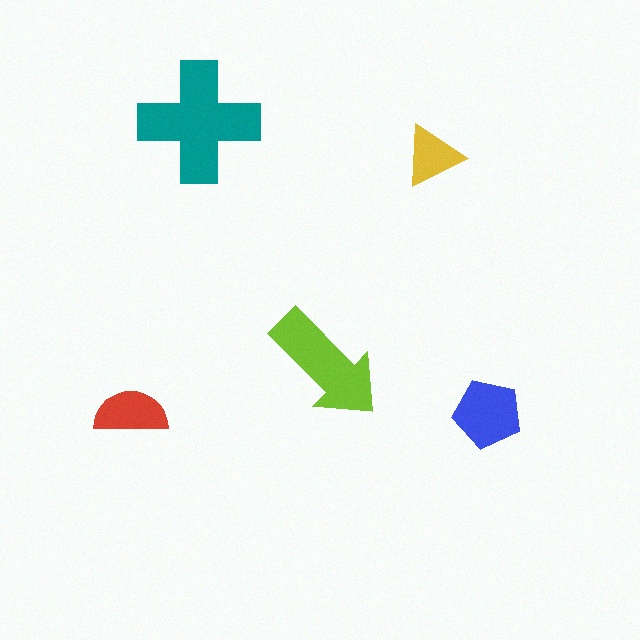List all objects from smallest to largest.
The yellow triangle, the red semicircle, the blue pentagon, the lime arrow, the teal cross.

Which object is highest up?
The teal cross is topmost.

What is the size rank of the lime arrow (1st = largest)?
2nd.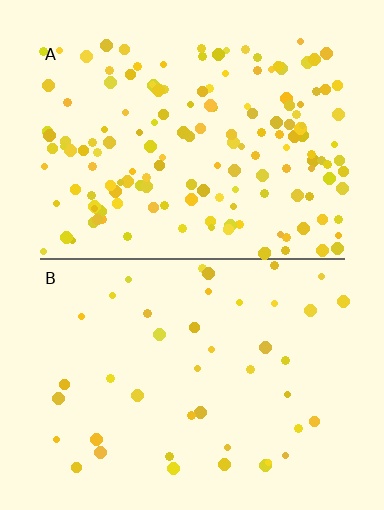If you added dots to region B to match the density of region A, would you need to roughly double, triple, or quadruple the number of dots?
Approximately quadruple.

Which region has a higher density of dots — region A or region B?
A (the top).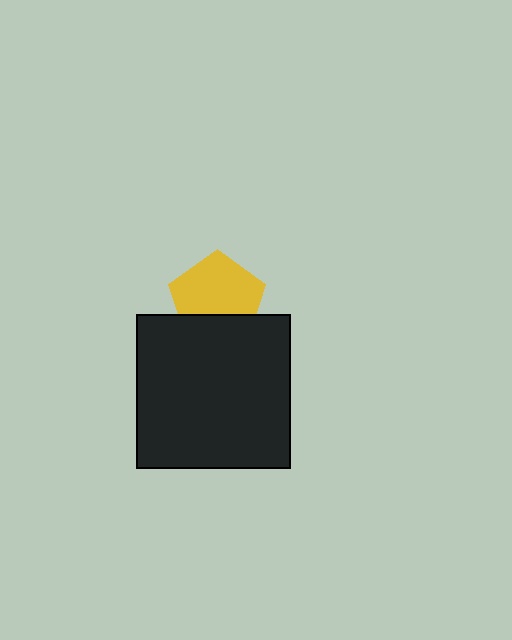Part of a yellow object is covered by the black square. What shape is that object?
It is a pentagon.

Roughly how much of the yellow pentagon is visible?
Most of it is visible (roughly 69%).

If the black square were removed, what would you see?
You would see the complete yellow pentagon.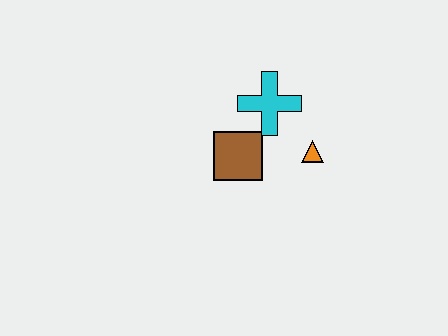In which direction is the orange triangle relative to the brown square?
The orange triangle is to the right of the brown square.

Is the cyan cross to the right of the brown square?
Yes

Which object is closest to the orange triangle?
The cyan cross is closest to the orange triangle.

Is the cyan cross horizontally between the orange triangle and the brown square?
Yes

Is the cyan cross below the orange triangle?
No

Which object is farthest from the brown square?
The orange triangle is farthest from the brown square.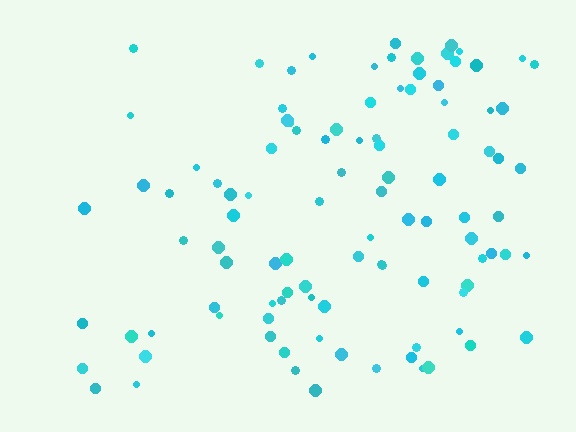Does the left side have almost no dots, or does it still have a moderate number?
Still a moderate number, just noticeably fewer than the right.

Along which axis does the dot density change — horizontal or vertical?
Horizontal.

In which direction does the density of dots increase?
From left to right, with the right side densest.